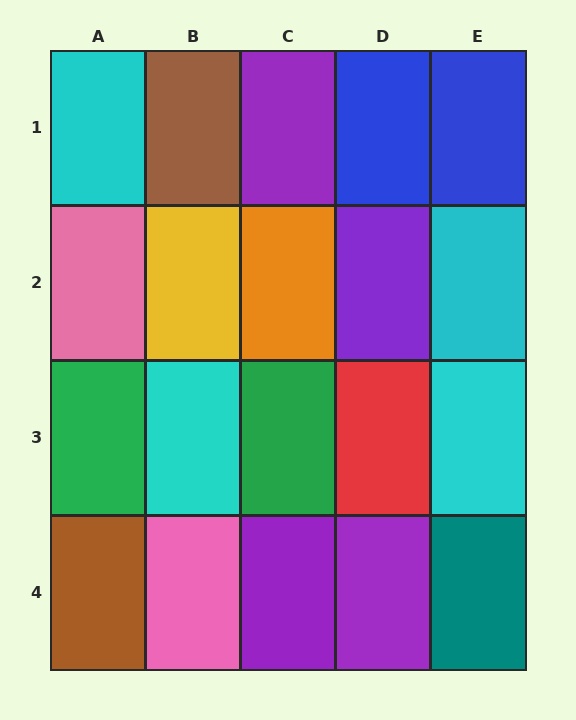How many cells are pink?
2 cells are pink.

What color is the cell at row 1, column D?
Blue.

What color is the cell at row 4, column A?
Brown.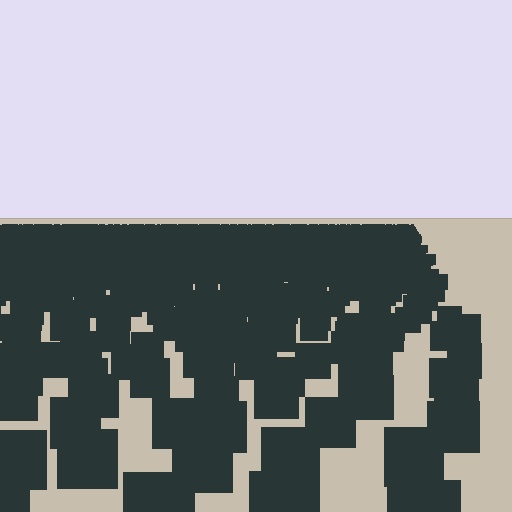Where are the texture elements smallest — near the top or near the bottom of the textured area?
Near the top.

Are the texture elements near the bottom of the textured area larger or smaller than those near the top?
Larger. Near the bottom, elements are closer to the viewer and appear at a bigger on-screen size.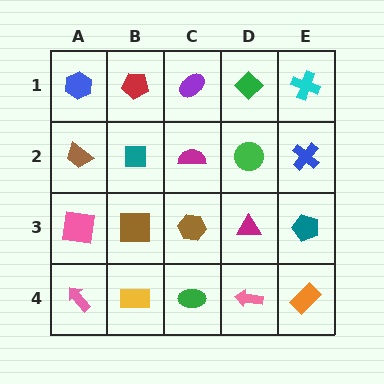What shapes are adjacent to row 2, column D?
A green diamond (row 1, column D), a magenta triangle (row 3, column D), a magenta semicircle (row 2, column C), a blue cross (row 2, column E).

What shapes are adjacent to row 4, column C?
A brown hexagon (row 3, column C), a yellow rectangle (row 4, column B), a pink arrow (row 4, column D).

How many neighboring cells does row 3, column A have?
3.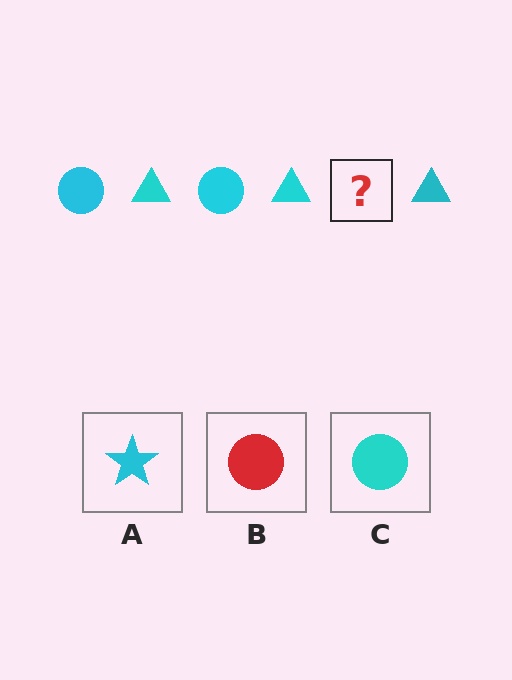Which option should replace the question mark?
Option C.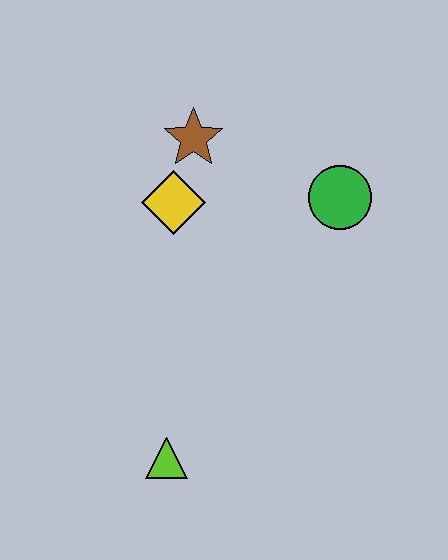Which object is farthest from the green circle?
The lime triangle is farthest from the green circle.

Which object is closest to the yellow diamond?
The brown star is closest to the yellow diamond.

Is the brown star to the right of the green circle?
No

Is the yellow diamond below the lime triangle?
No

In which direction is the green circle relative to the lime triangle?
The green circle is above the lime triangle.